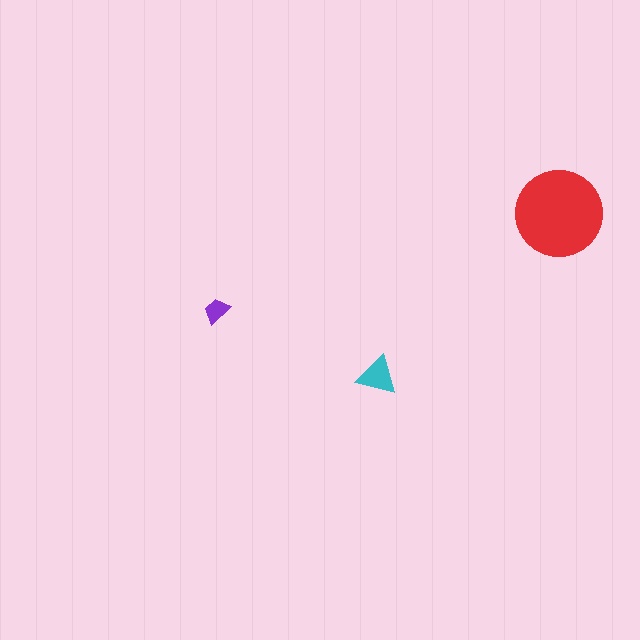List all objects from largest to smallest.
The red circle, the cyan triangle, the purple trapezoid.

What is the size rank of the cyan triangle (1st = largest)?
2nd.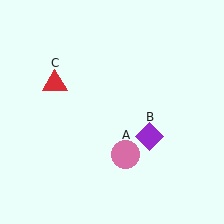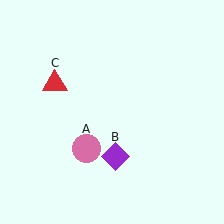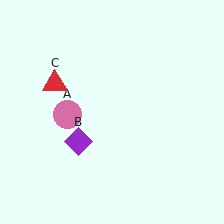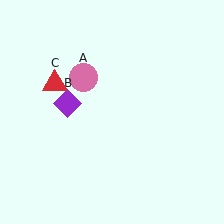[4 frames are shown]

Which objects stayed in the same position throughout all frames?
Red triangle (object C) remained stationary.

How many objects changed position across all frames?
2 objects changed position: pink circle (object A), purple diamond (object B).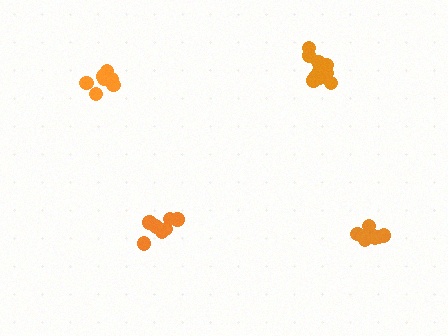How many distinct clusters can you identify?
There are 4 distinct clusters.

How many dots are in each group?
Group 1: 7 dots, Group 2: 11 dots, Group 3: 7 dots, Group 4: 9 dots (34 total).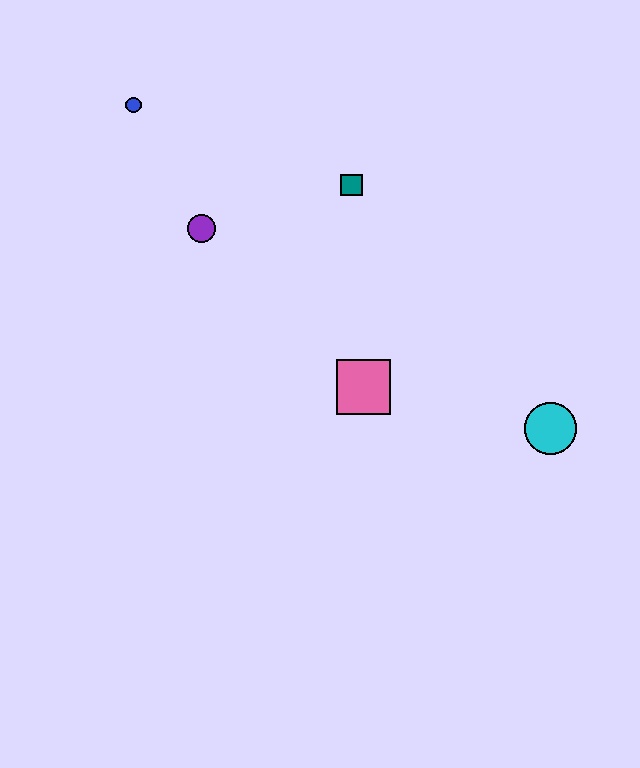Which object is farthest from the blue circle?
The cyan circle is farthest from the blue circle.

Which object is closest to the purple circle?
The blue circle is closest to the purple circle.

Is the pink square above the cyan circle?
Yes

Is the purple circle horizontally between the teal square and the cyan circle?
No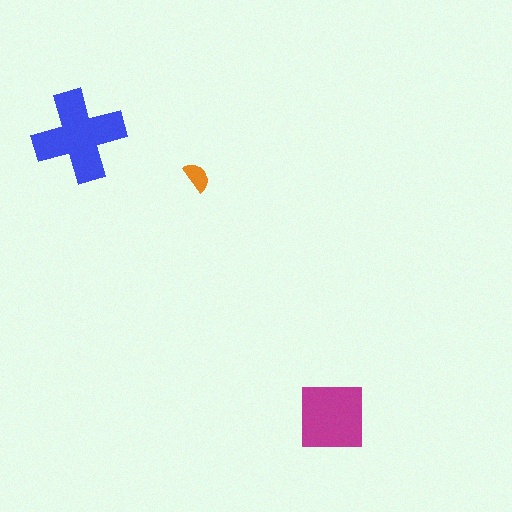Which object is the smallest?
The orange semicircle.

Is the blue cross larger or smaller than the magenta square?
Larger.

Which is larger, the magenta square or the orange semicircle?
The magenta square.